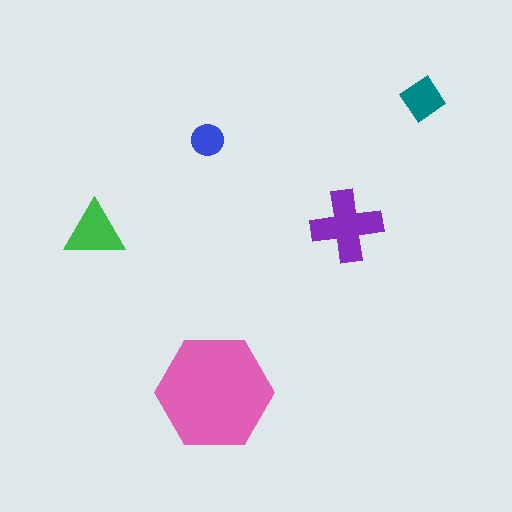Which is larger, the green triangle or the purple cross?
The purple cross.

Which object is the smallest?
The blue circle.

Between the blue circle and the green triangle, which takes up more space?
The green triangle.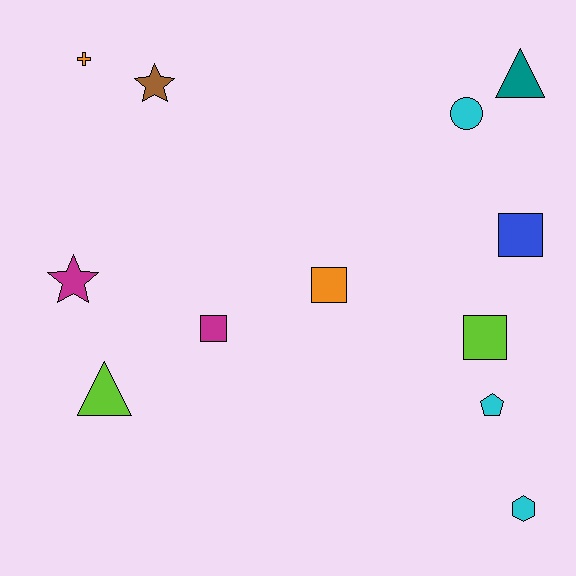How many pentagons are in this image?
There is 1 pentagon.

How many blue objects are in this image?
There is 1 blue object.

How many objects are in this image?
There are 12 objects.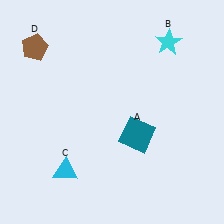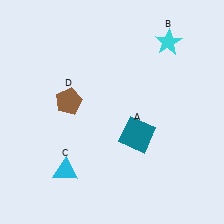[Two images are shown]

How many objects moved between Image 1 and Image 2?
1 object moved between the two images.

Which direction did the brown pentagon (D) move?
The brown pentagon (D) moved down.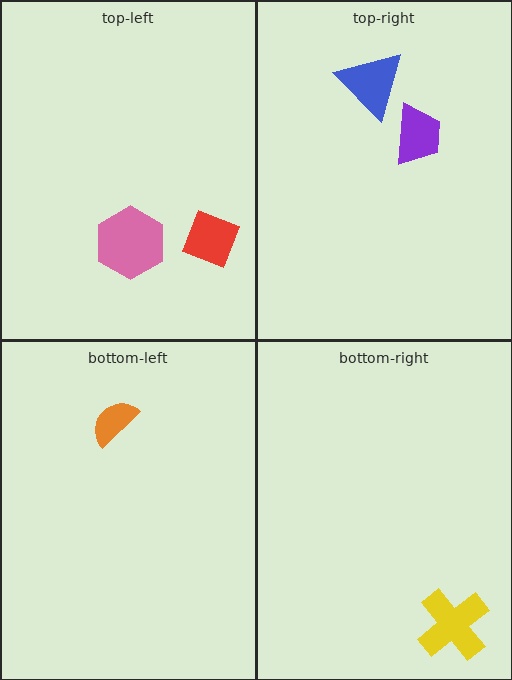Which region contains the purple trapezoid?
The top-right region.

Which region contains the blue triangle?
The top-right region.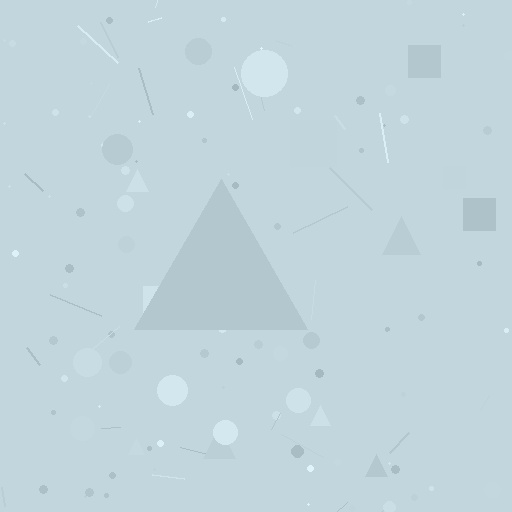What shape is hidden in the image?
A triangle is hidden in the image.